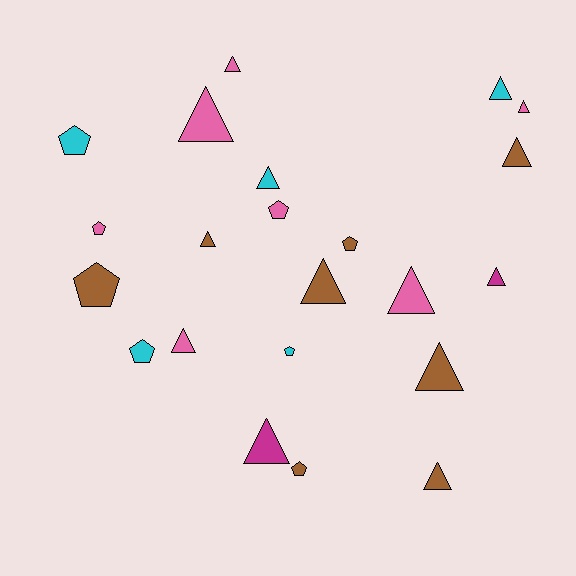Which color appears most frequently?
Brown, with 8 objects.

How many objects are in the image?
There are 22 objects.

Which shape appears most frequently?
Triangle, with 14 objects.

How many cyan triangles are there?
There are 2 cyan triangles.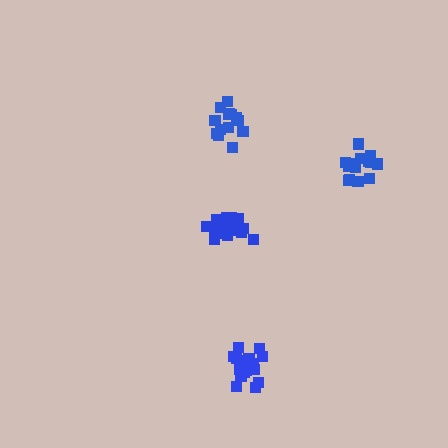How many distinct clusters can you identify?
There are 4 distinct clusters.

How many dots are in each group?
Group 1: 15 dots, Group 2: 18 dots, Group 3: 14 dots, Group 4: 19 dots (66 total).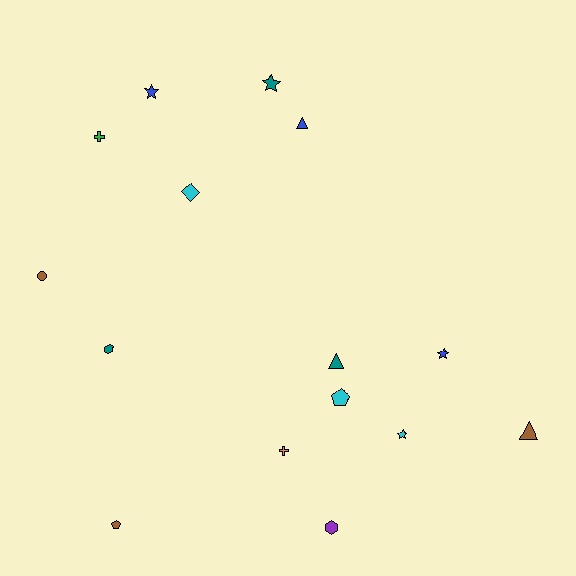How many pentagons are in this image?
There are 2 pentagons.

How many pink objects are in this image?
There are no pink objects.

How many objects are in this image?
There are 15 objects.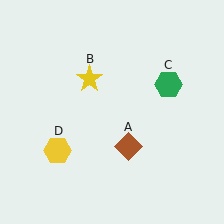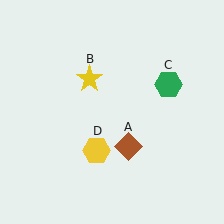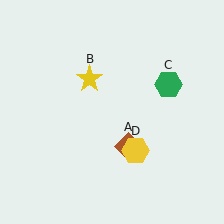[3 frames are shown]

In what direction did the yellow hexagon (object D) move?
The yellow hexagon (object D) moved right.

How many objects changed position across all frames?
1 object changed position: yellow hexagon (object D).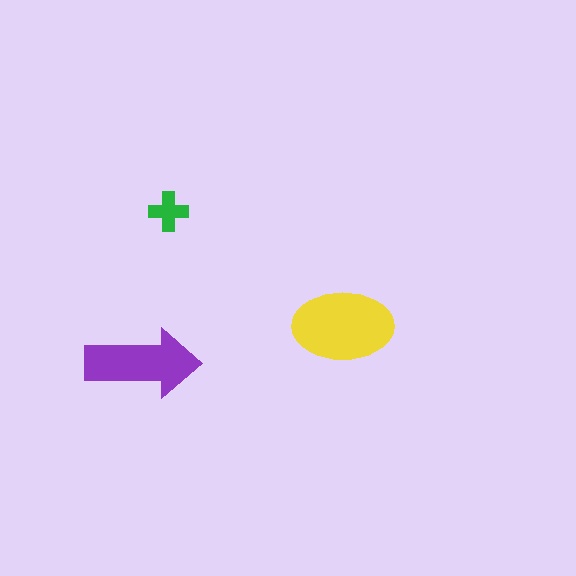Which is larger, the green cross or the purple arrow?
The purple arrow.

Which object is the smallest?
The green cross.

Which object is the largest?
The yellow ellipse.